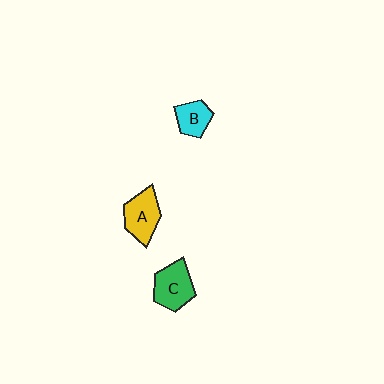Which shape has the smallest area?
Shape B (cyan).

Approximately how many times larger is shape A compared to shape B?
Approximately 1.5 times.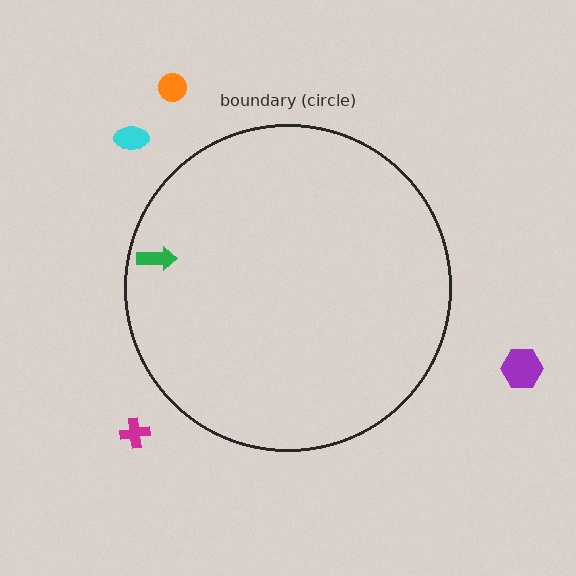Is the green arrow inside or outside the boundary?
Inside.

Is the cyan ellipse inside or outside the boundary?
Outside.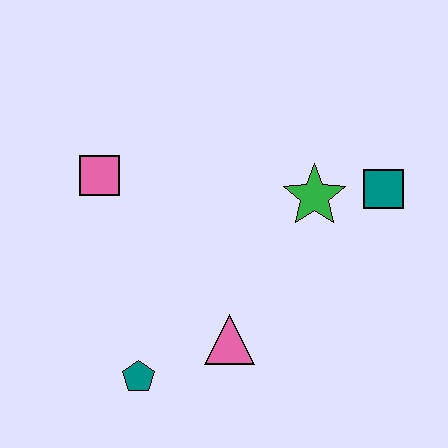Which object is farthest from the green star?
The teal pentagon is farthest from the green star.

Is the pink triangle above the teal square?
No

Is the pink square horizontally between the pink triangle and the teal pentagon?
No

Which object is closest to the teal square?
The green star is closest to the teal square.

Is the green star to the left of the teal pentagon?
No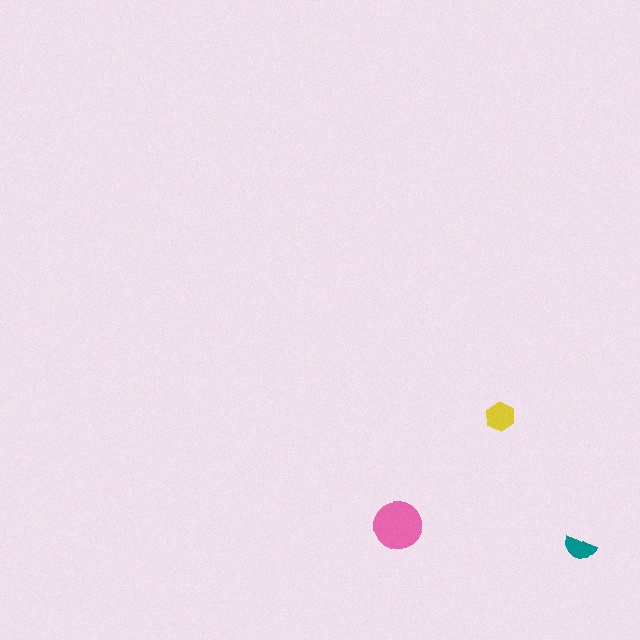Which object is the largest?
The pink circle.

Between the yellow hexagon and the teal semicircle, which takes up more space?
The yellow hexagon.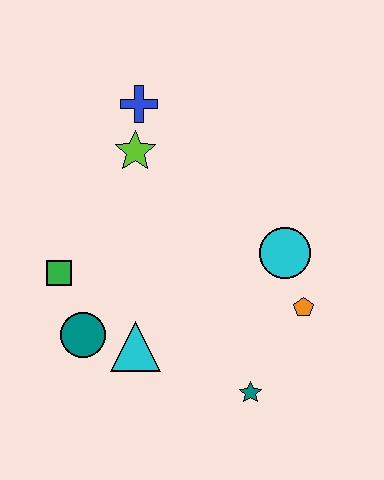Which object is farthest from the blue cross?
The teal star is farthest from the blue cross.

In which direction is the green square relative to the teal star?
The green square is to the left of the teal star.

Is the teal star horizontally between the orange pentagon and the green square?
Yes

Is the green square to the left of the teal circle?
Yes